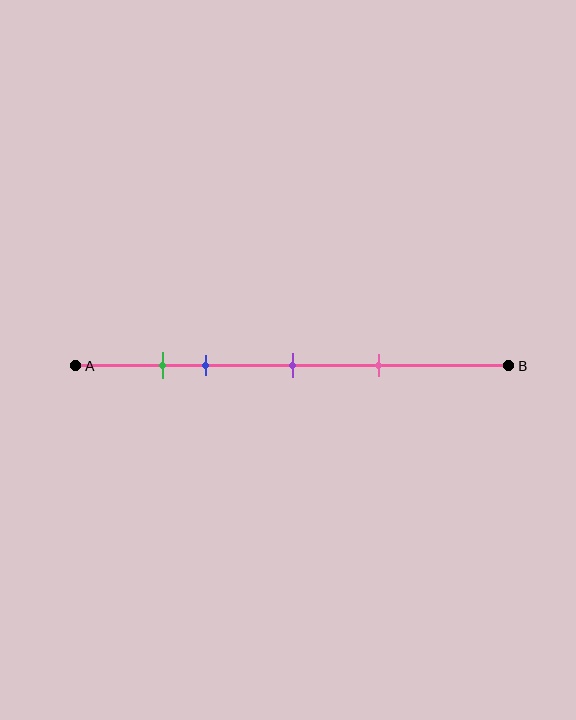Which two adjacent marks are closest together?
The green and blue marks are the closest adjacent pair.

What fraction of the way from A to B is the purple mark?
The purple mark is approximately 50% (0.5) of the way from A to B.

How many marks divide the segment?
There are 4 marks dividing the segment.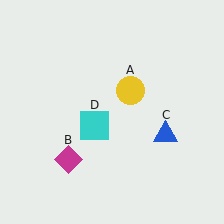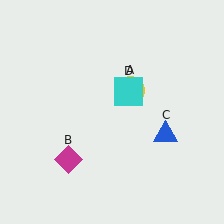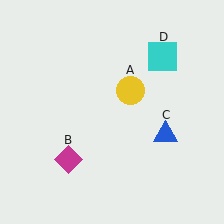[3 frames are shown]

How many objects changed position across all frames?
1 object changed position: cyan square (object D).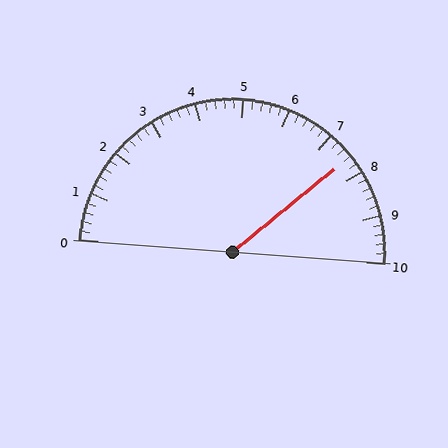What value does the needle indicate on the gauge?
The needle indicates approximately 7.6.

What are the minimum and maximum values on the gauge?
The gauge ranges from 0 to 10.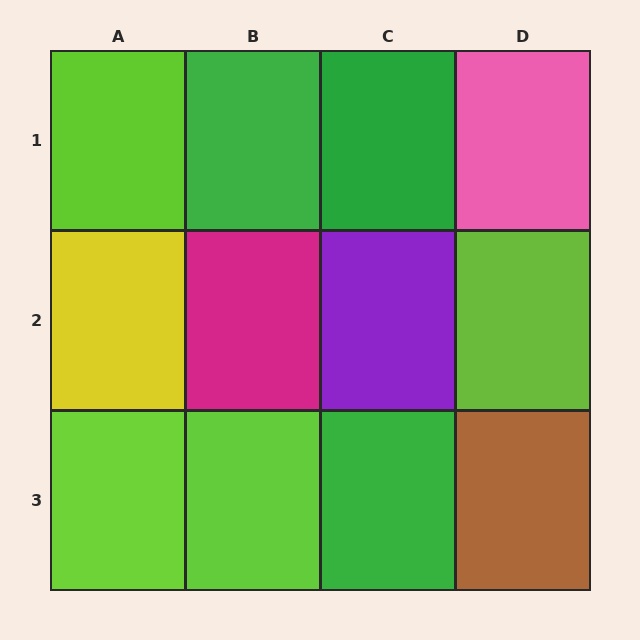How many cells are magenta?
1 cell is magenta.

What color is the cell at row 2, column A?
Yellow.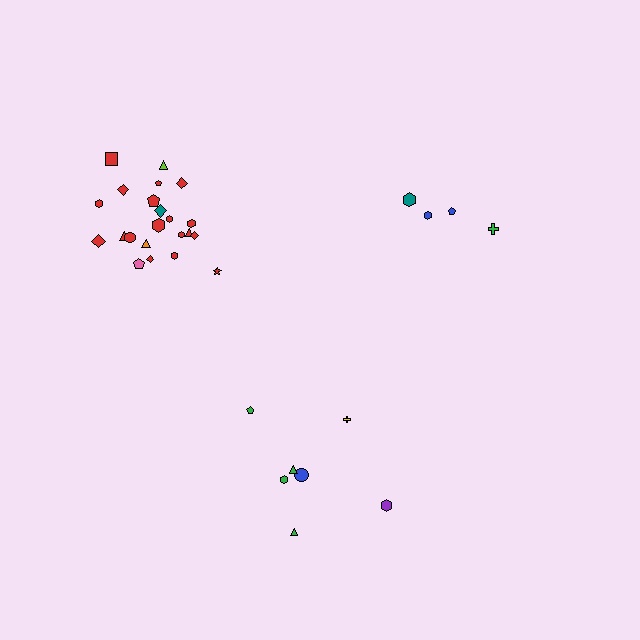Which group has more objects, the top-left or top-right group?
The top-left group.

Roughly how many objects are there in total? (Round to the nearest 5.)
Roughly 35 objects in total.